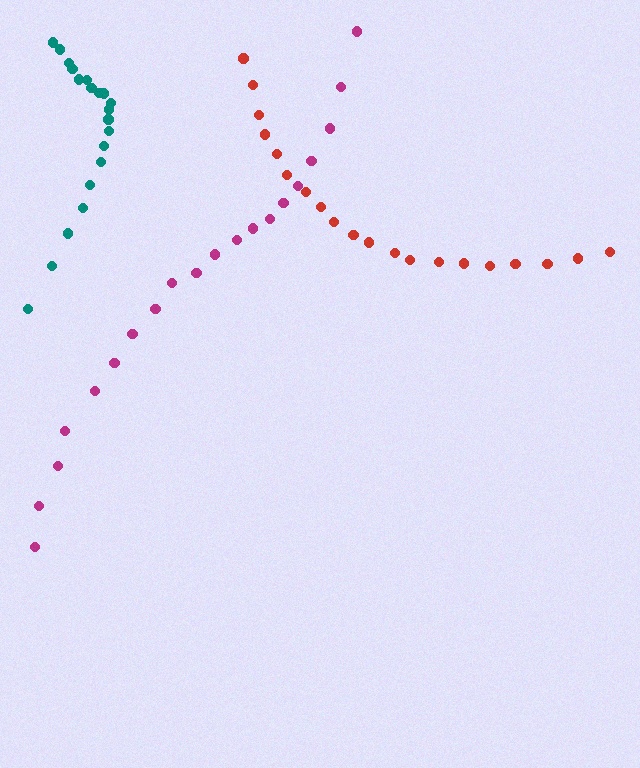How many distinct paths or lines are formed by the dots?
There are 3 distinct paths.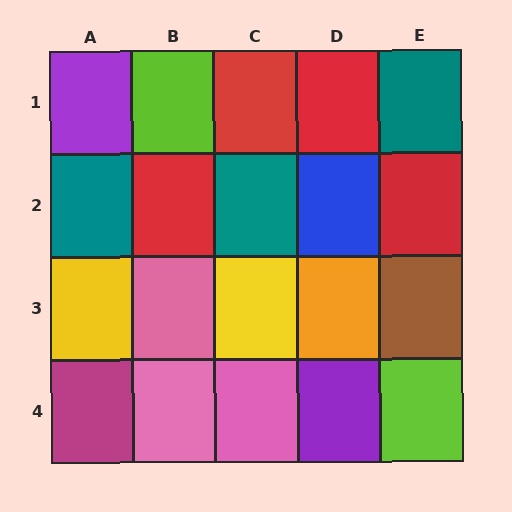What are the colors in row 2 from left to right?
Teal, red, teal, blue, red.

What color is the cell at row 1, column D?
Red.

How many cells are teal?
3 cells are teal.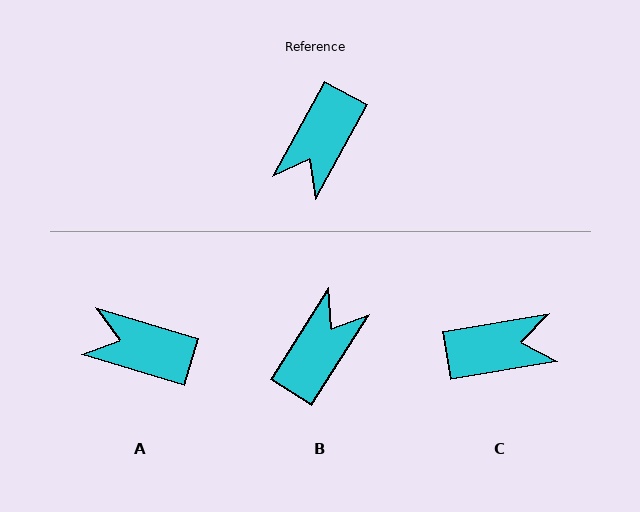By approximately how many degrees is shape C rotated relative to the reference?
Approximately 128 degrees counter-clockwise.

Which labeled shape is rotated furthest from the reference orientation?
B, about 176 degrees away.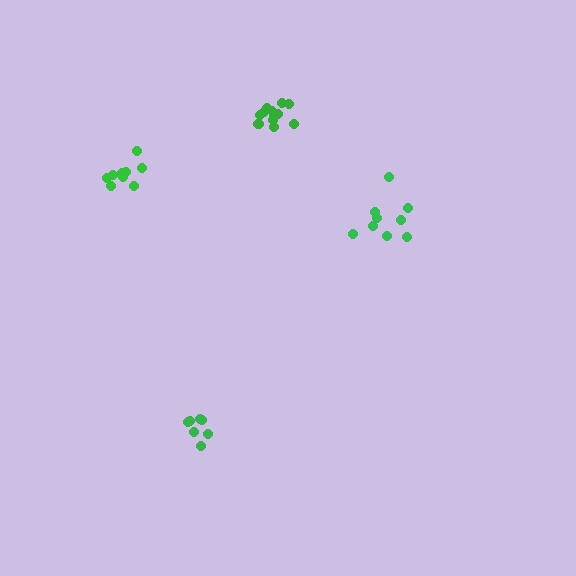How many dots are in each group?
Group 1: 7 dots, Group 2: 9 dots, Group 3: 9 dots, Group 4: 12 dots (37 total).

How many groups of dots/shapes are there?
There are 4 groups.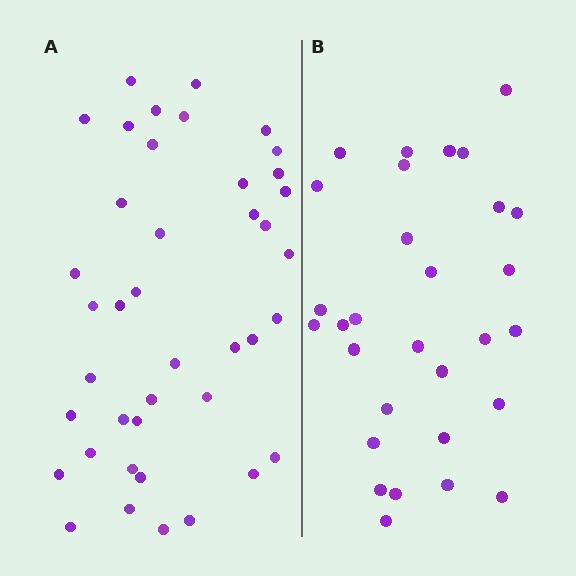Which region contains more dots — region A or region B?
Region A (the left region) has more dots.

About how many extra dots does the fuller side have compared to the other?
Region A has roughly 12 or so more dots than region B.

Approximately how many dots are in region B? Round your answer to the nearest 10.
About 30 dots.